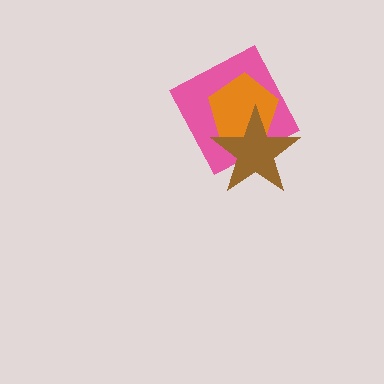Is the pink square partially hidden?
Yes, it is partially covered by another shape.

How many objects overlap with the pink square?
2 objects overlap with the pink square.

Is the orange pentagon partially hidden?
Yes, it is partially covered by another shape.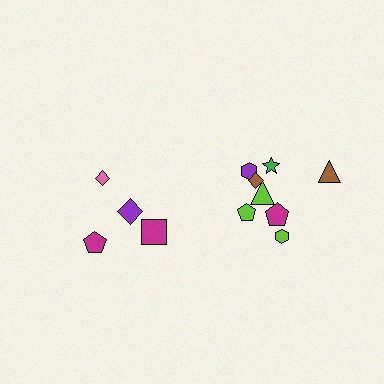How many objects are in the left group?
There are 4 objects.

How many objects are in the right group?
There are 8 objects.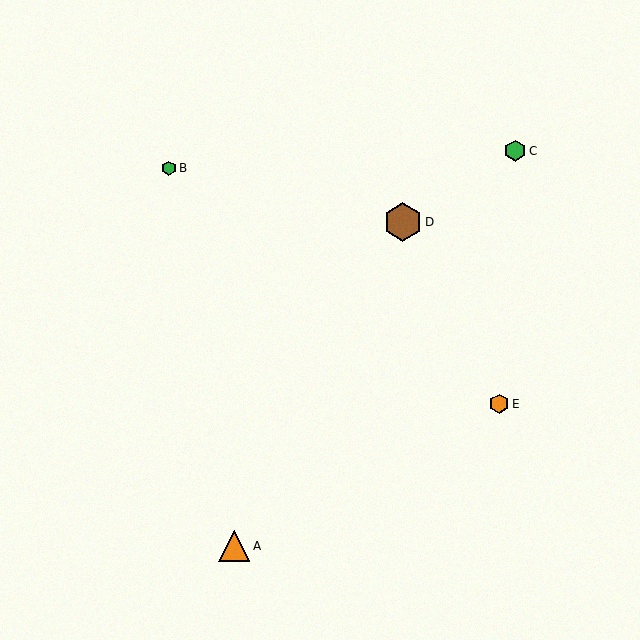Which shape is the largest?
The brown hexagon (labeled D) is the largest.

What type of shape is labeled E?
Shape E is an orange hexagon.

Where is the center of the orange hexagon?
The center of the orange hexagon is at (499, 404).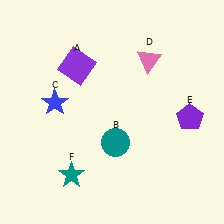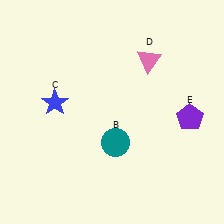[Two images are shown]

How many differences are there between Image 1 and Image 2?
There are 2 differences between the two images.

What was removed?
The teal star (F), the purple square (A) were removed in Image 2.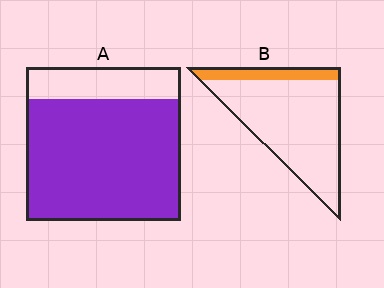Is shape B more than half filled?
No.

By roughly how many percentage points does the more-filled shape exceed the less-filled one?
By roughly 65 percentage points (A over B).